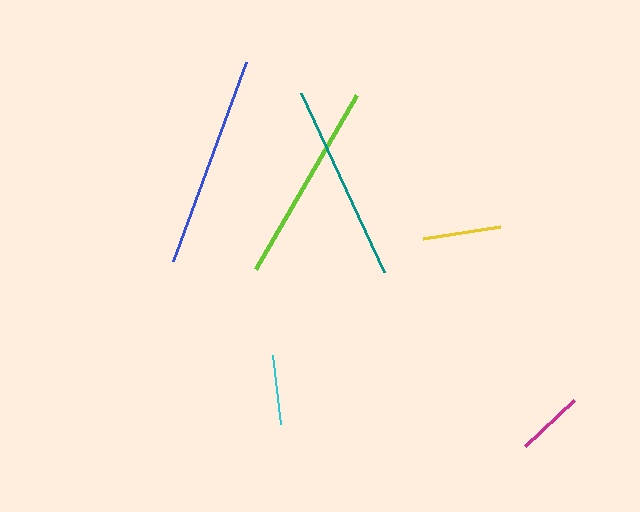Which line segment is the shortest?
The magenta line is the shortest at approximately 67 pixels.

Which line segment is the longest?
The blue line is the longest at approximately 212 pixels.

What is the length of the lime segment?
The lime segment is approximately 201 pixels long.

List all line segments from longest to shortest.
From longest to shortest: blue, lime, teal, yellow, cyan, magenta.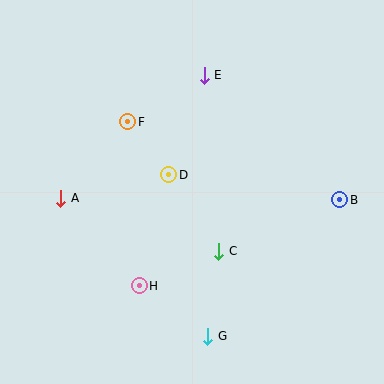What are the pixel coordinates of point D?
Point D is at (169, 175).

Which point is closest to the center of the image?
Point D at (169, 175) is closest to the center.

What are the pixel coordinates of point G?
Point G is at (208, 336).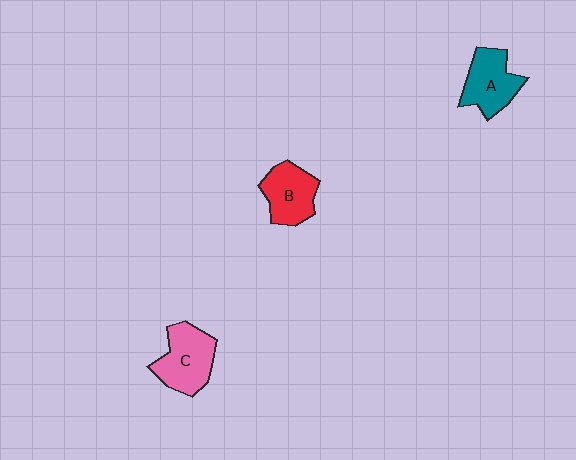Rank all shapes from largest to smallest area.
From largest to smallest: C (pink), A (teal), B (red).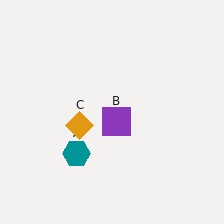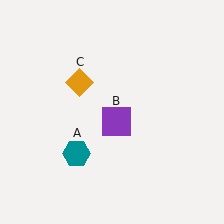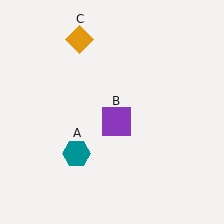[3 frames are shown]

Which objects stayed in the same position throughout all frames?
Teal hexagon (object A) and purple square (object B) remained stationary.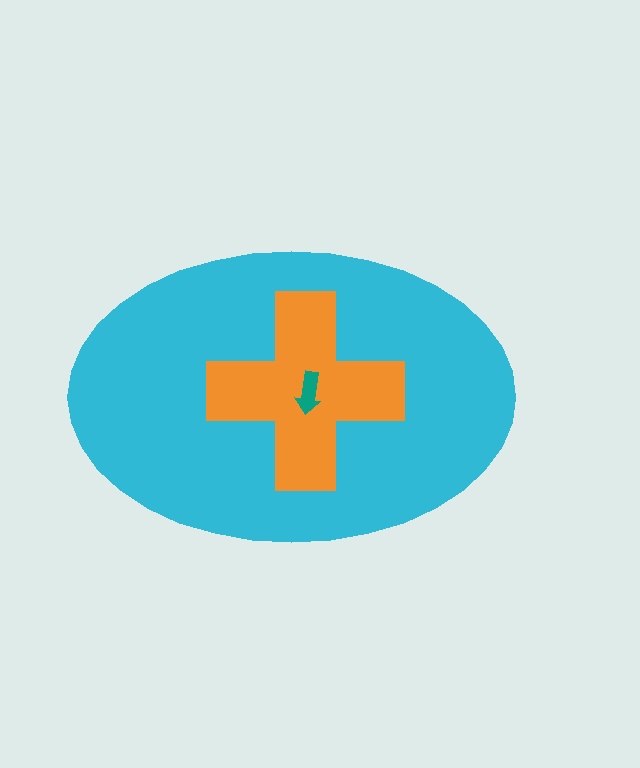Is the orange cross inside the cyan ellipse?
Yes.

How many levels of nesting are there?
3.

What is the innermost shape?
The teal arrow.